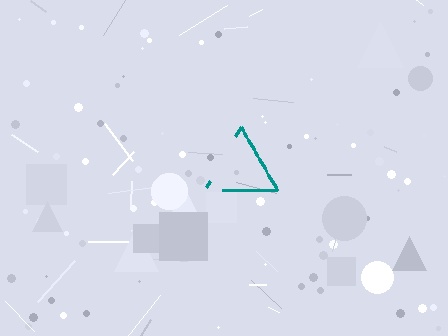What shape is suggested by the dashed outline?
The dashed outline suggests a triangle.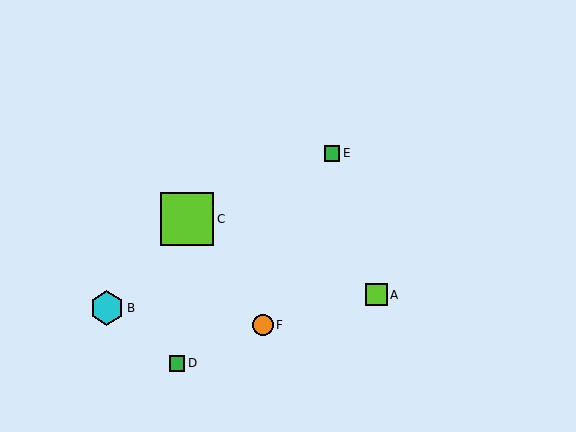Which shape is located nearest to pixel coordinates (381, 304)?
The lime square (labeled A) at (376, 295) is nearest to that location.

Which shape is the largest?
The lime square (labeled C) is the largest.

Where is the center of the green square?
The center of the green square is at (177, 363).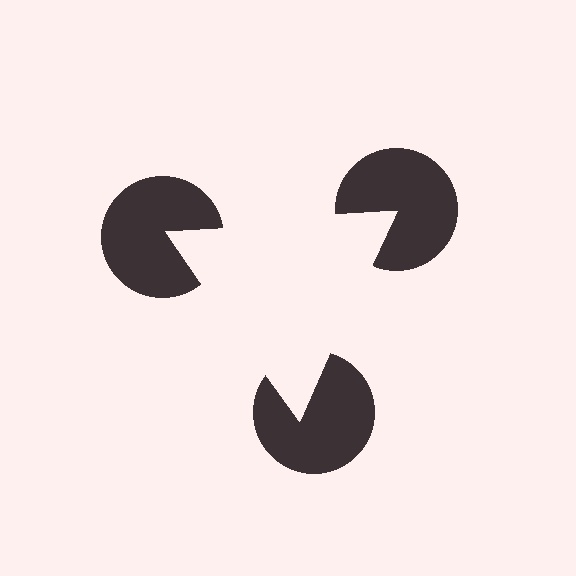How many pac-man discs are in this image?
There are 3 — one at each vertex of the illusory triangle.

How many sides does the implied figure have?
3 sides.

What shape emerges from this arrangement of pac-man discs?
An illusory triangle — its edges are inferred from the aligned wedge cuts in the pac-man discs, not physically drawn.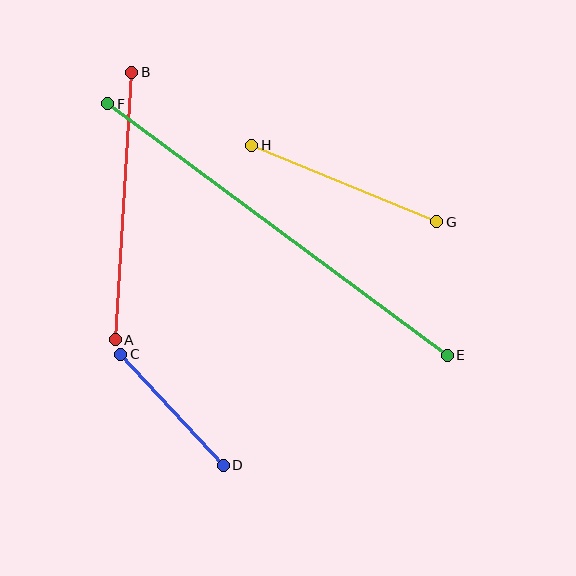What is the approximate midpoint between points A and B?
The midpoint is at approximately (124, 206) pixels.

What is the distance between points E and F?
The distance is approximately 423 pixels.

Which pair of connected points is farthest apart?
Points E and F are farthest apart.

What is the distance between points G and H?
The distance is approximately 200 pixels.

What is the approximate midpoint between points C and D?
The midpoint is at approximately (172, 410) pixels.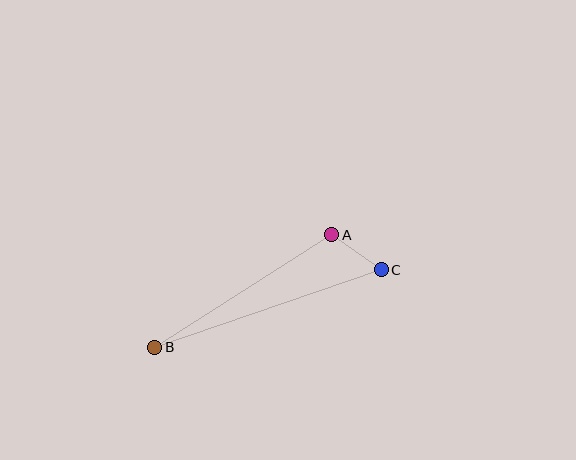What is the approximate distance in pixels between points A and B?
The distance between A and B is approximately 210 pixels.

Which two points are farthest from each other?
Points B and C are farthest from each other.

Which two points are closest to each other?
Points A and C are closest to each other.